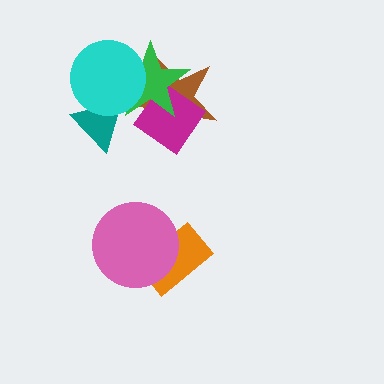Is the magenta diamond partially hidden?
Yes, it is partially covered by another shape.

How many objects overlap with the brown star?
3 objects overlap with the brown star.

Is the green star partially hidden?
Yes, it is partially covered by another shape.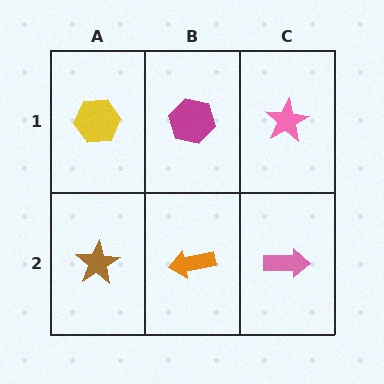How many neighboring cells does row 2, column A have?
2.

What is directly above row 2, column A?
A yellow hexagon.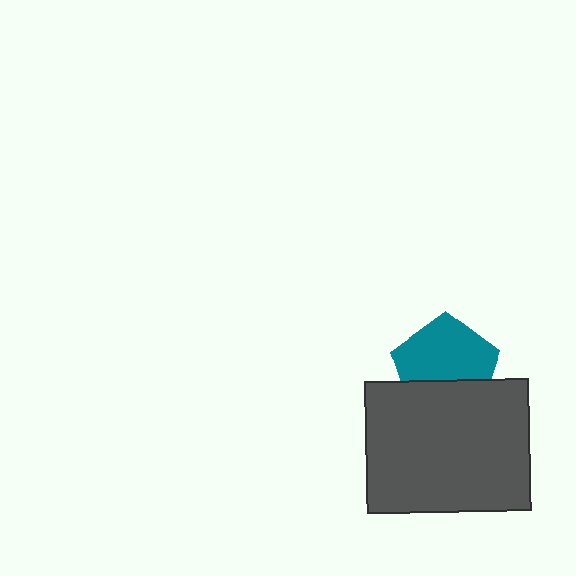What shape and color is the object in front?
The object in front is a dark gray rectangle.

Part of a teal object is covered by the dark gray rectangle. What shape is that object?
It is a pentagon.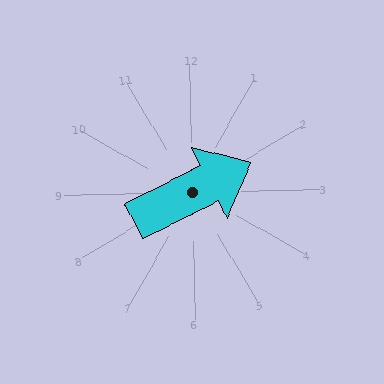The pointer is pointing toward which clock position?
Roughly 2 o'clock.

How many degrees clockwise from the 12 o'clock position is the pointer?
Approximately 65 degrees.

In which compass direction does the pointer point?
Northeast.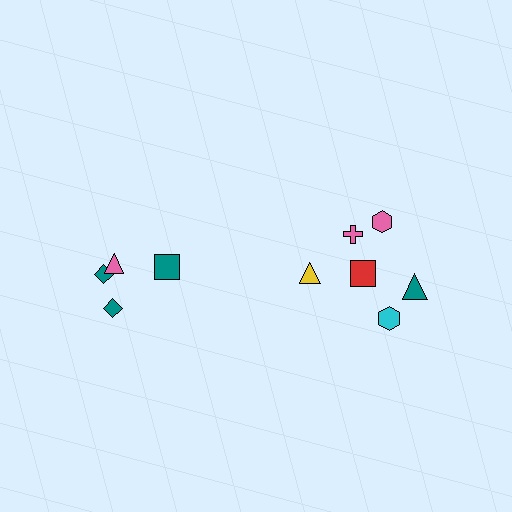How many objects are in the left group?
There are 4 objects.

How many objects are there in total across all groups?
There are 12 objects.